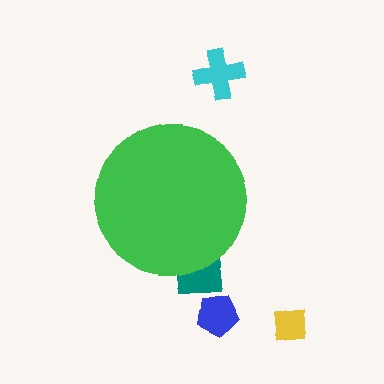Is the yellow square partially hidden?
No, the yellow square is fully visible.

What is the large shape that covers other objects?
A green circle.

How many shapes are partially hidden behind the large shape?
1 shape is partially hidden.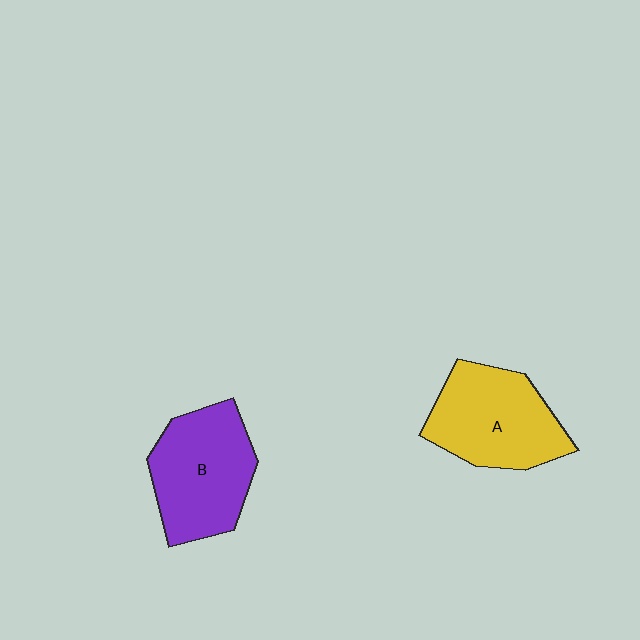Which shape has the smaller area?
Shape A (yellow).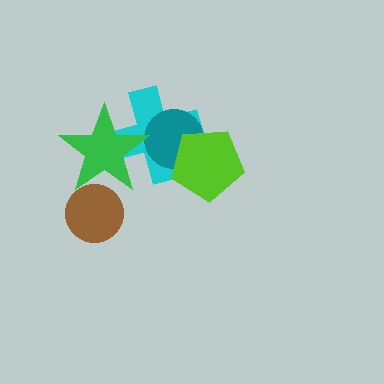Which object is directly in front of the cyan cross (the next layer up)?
The teal circle is directly in front of the cyan cross.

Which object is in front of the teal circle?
The lime pentagon is in front of the teal circle.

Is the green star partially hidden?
No, no other shape covers it.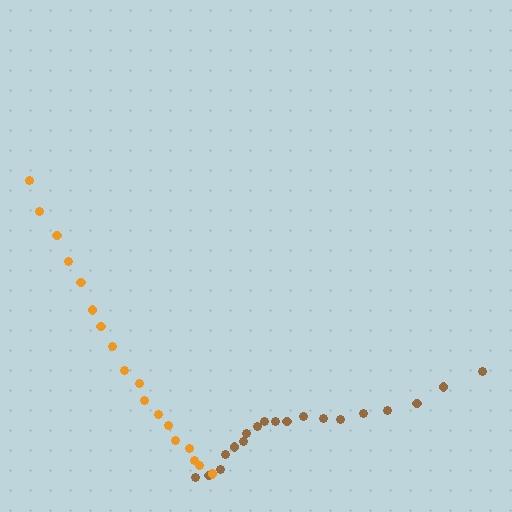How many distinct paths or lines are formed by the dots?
There are 2 distinct paths.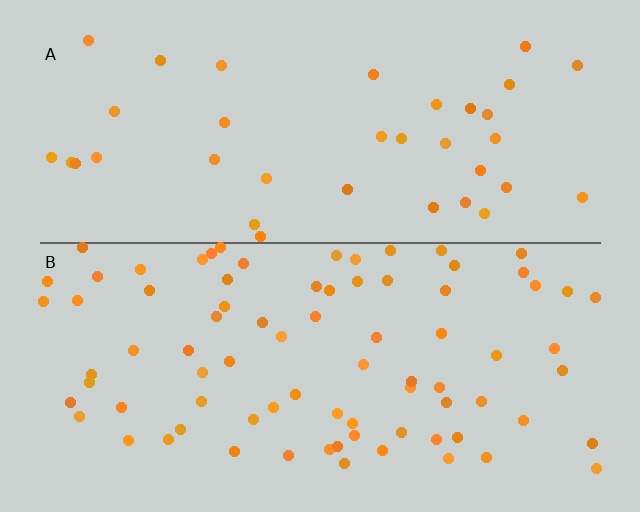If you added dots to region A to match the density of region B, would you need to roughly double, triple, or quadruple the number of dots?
Approximately double.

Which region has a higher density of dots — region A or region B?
B (the bottom).